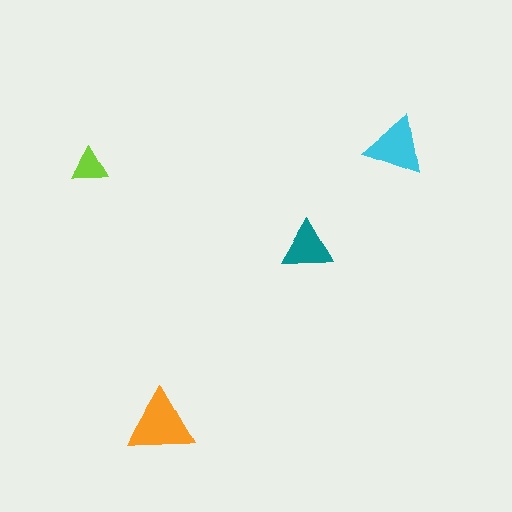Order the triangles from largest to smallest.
the orange one, the cyan one, the teal one, the lime one.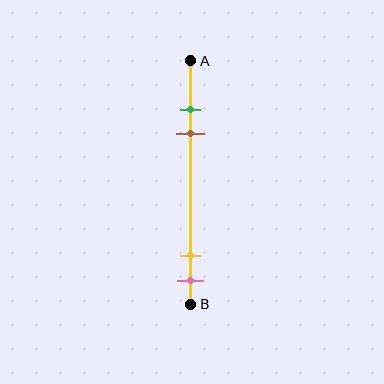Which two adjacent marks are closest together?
The green and brown marks are the closest adjacent pair.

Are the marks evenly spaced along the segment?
No, the marks are not evenly spaced.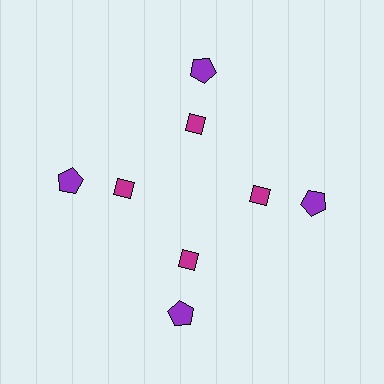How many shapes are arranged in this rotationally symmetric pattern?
There are 8 shapes, arranged in 4 groups of 2.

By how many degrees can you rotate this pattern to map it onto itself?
The pattern maps onto itself every 90 degrees of rotation.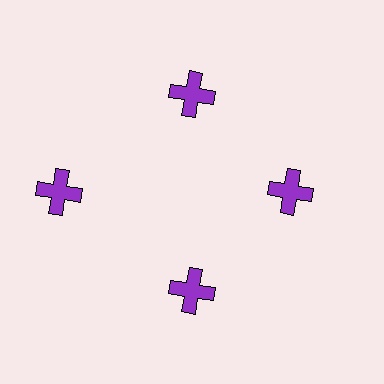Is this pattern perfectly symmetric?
No. The 4 purple crosses are arranged in a ring, but one element near the 9 o'clock position is pushed outward from the center, breaking the 4-fold rotational symmetry.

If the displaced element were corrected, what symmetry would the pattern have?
It would have 4-fold rotational symmetry — the pattern would map onto itself every 90 degrees.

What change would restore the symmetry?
The symmetry would be restored by moving it inward, back onto the ring so that all 4 crosses sit at equal angles and equal distance from the center.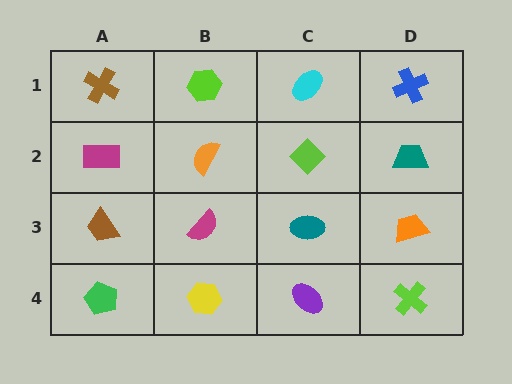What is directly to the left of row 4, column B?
A green pentagon.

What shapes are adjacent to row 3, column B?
An orange semicircle (row 2, column B), a yellow hexagon (row 4, column B), a brown trapezoid (row 3, column A), a teal ellipse (row 3, column C).